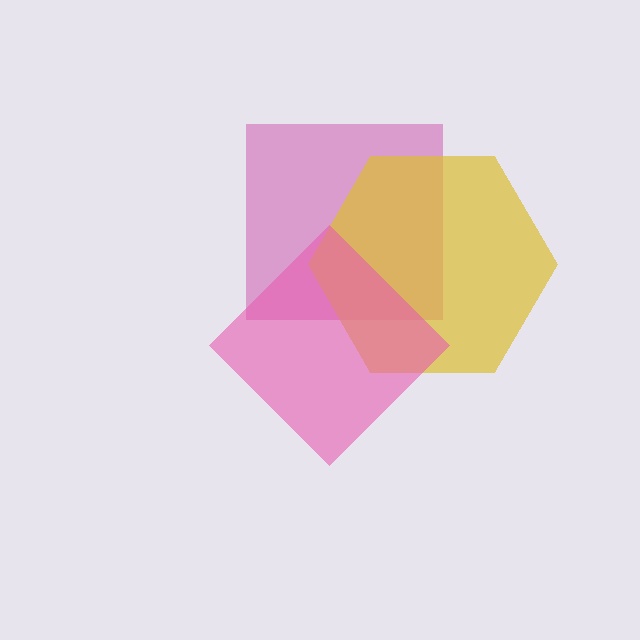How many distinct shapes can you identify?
There are 3 distinct shapes: a magenta square, a yellow hexagon, a pink diamond.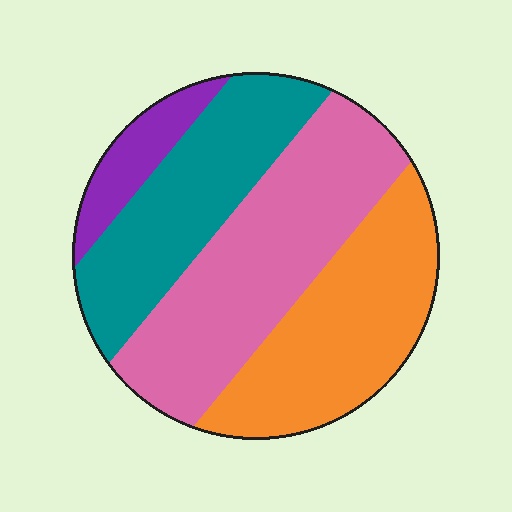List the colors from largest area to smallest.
From largest to smallest: pink, orange, teal, purple.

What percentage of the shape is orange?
Orange covers 30% of the shape.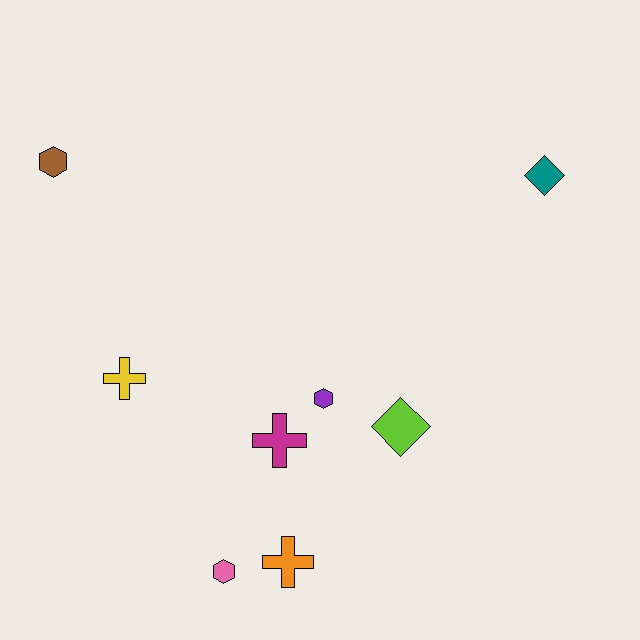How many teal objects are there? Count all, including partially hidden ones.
There is 1 teal object.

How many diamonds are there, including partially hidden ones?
There are 2 diamonds.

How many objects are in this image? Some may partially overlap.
There are 8 objects.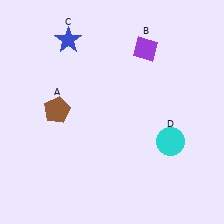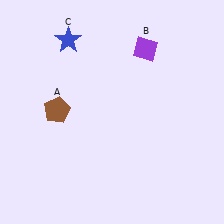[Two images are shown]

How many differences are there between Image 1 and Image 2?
There is 1 difference between the two images.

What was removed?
The cyan circle (D) was removed in Image 2.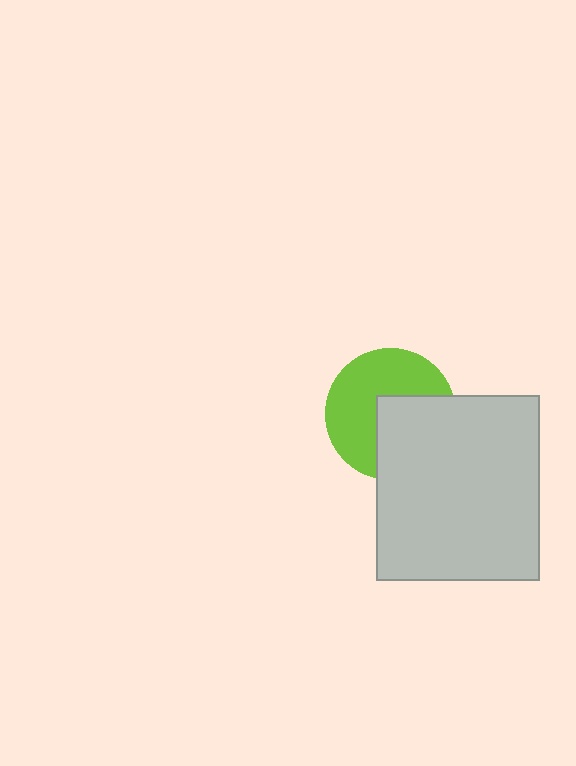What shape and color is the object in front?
The object in front is a light gray rectangle.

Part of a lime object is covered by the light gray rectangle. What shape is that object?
It is a circle.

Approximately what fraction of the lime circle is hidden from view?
Roughly 43% of the lime circle is hidden behind the light gray rectangle.